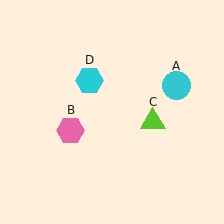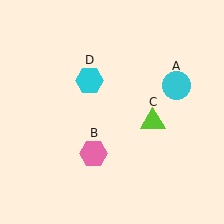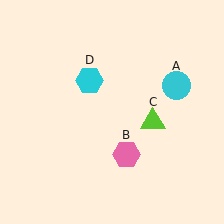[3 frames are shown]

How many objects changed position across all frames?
1 object changed position: pink hexagon (object B).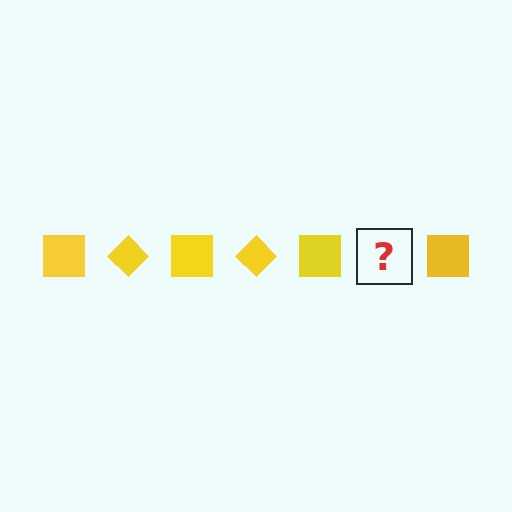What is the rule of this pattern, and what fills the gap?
The rule is that the pattern cycles through square, diamond shapes in yellow. The gap should be filled with a yellow diamond.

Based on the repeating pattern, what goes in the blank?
The blank should be a yellow diamond.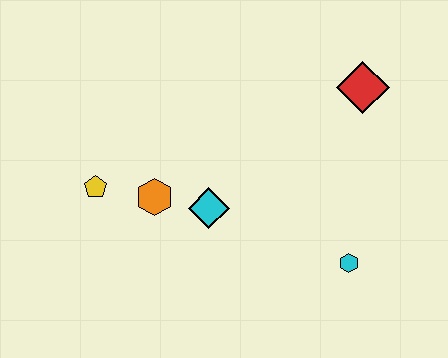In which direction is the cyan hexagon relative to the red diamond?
The cyan hexagon is below the red diamond.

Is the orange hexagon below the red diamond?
Yes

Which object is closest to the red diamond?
The cyan hexagon is closest to the red diamond.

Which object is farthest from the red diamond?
The yellow pentagon is farthest from the red diamond.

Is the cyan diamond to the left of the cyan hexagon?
Yes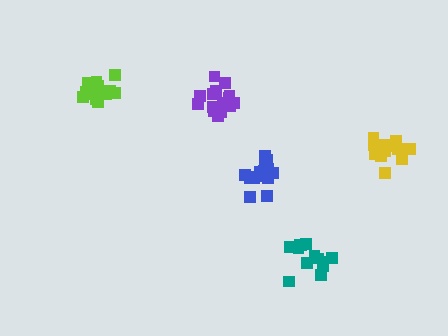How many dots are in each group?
Group 1: 16 dots, Group 2: 12 dots, Group 3: 13 dots, Group 4: 17 dots, Group 5: 17 dots (75 total).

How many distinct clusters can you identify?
There are 5 distinct clusters.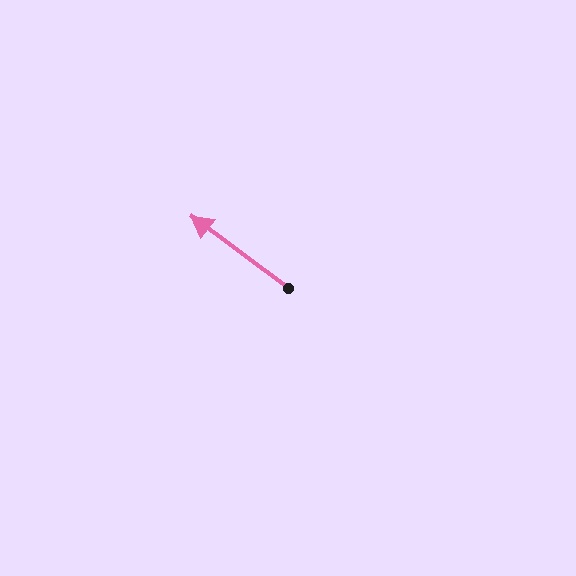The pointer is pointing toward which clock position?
Roughly 10 o'clock.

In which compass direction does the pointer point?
Northwest.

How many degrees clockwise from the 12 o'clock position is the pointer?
Approximately 306 degrees.